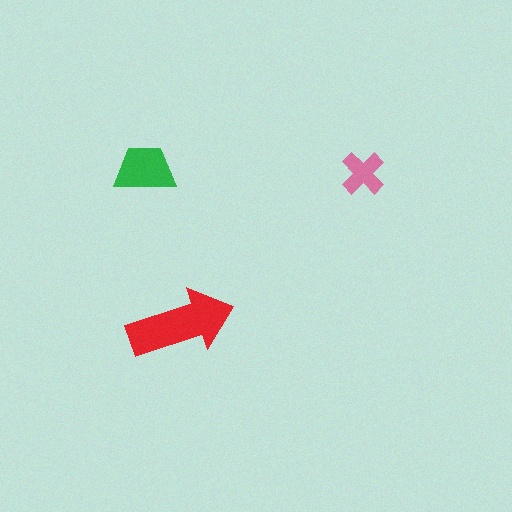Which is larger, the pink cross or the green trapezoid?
The green trapezoid.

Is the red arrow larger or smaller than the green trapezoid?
Larger.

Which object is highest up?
The green trapezoid is topmost.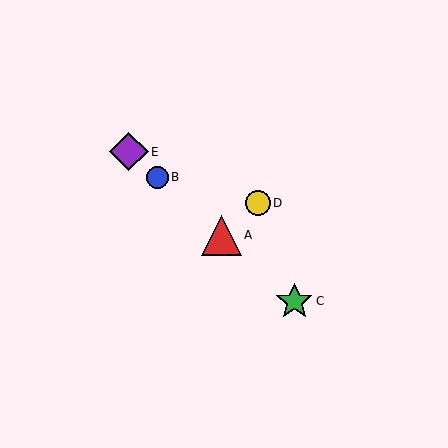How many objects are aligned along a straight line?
4 objects (A, B, C, E) are aligned along a straight line.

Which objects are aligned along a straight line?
Objects A, B, C, E are aligned along a straight line.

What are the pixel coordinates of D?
Object D is at (258, 203).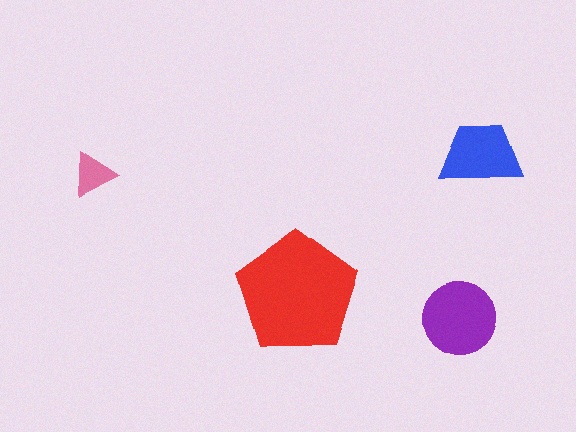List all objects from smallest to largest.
The pink triangle, the blue trapezoid, the purple circle, the red pentagon.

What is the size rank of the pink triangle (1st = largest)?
4th.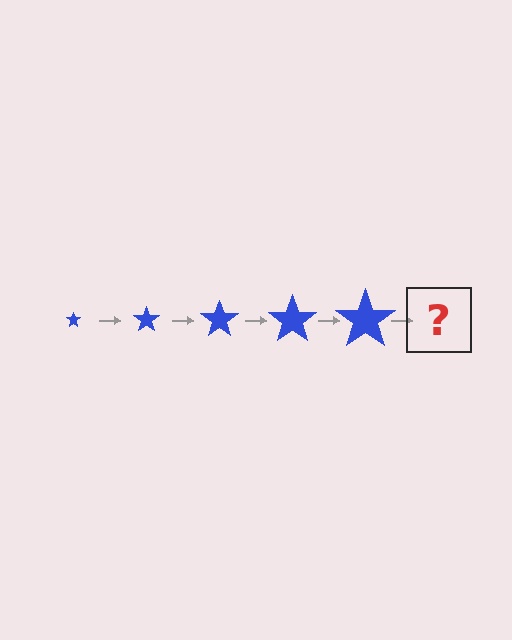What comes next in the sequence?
The next element should be a blue star, larger than the previous one.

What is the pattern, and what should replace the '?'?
The pattern is that the star gets progressively larger each step. The '?' should be a blue star, larger than the previous one.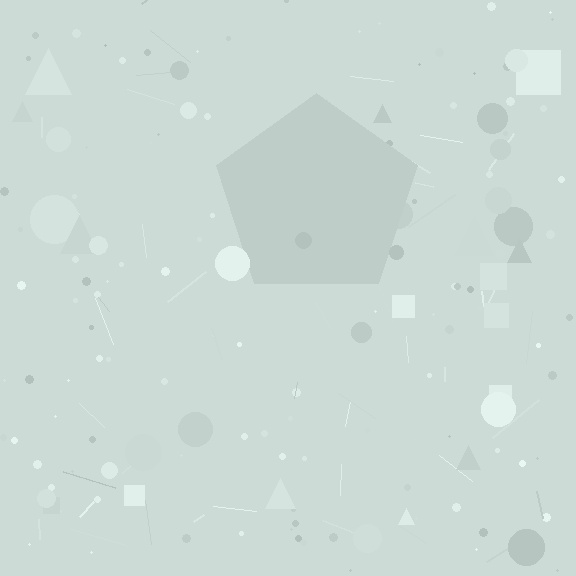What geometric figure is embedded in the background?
A pentagon is embedded in the background.